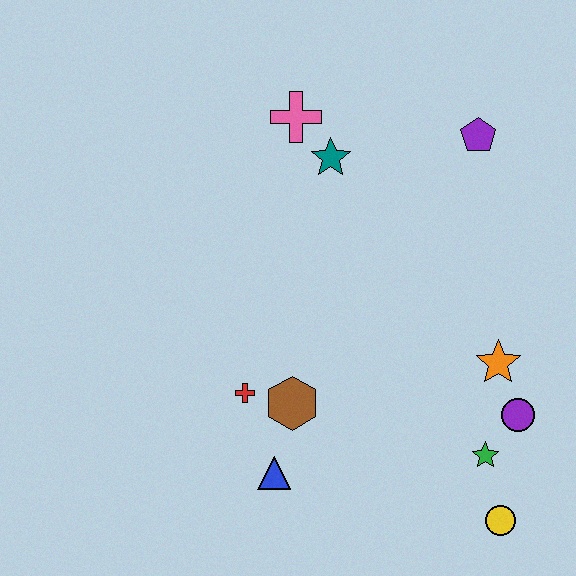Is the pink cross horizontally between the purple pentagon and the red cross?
Yes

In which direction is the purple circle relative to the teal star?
The purple circle is below the teal star.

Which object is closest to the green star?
The purple circle is closest to the green star.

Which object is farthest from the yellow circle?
The pink cross is farthest from the yellow circle.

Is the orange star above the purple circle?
Yes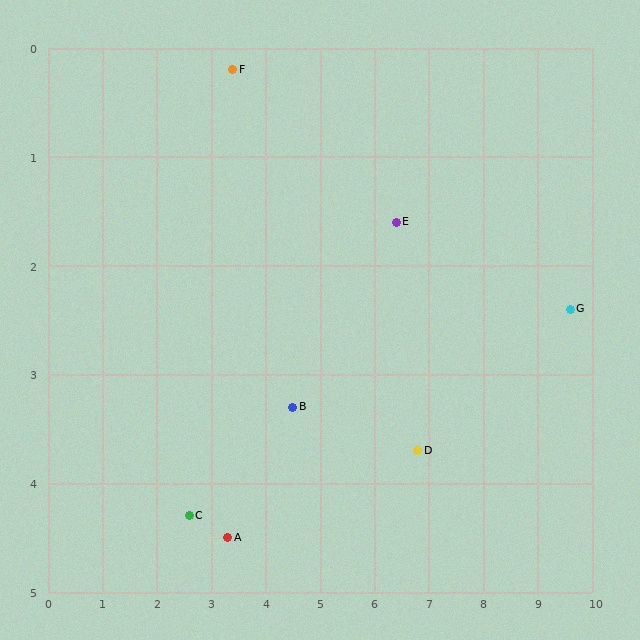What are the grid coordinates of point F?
Point F is at approximately (3.4, 0.2).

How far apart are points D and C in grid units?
Points D and C are about 4.2 grid units apart.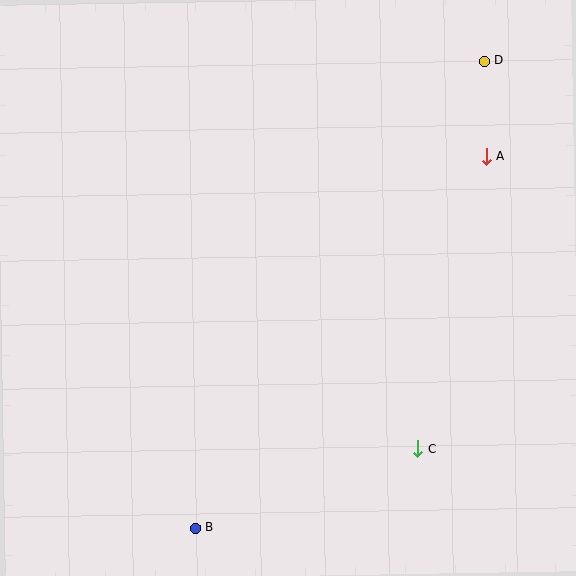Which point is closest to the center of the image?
Point C at (417, 449) is closest to the center.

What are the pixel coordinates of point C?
Point C is at (417, 449).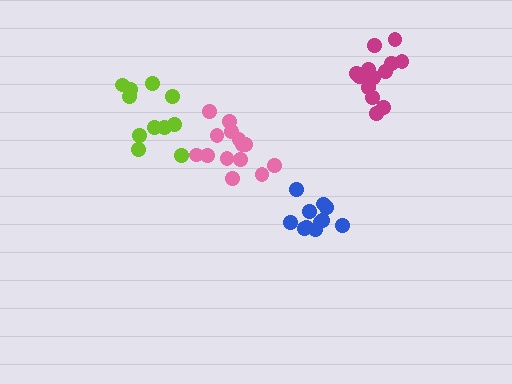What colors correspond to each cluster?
The clusters are colored: magenta, blue, pink, lime.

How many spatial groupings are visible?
There are 4 spatial groupings.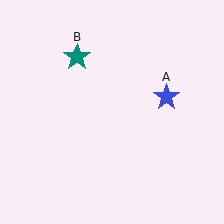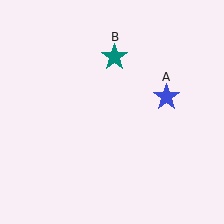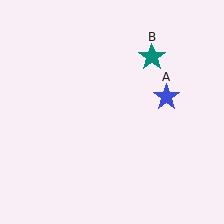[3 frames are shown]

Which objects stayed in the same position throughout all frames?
Blue star (object A) remained stationary.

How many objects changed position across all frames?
1 object changed position: teal star (object B).